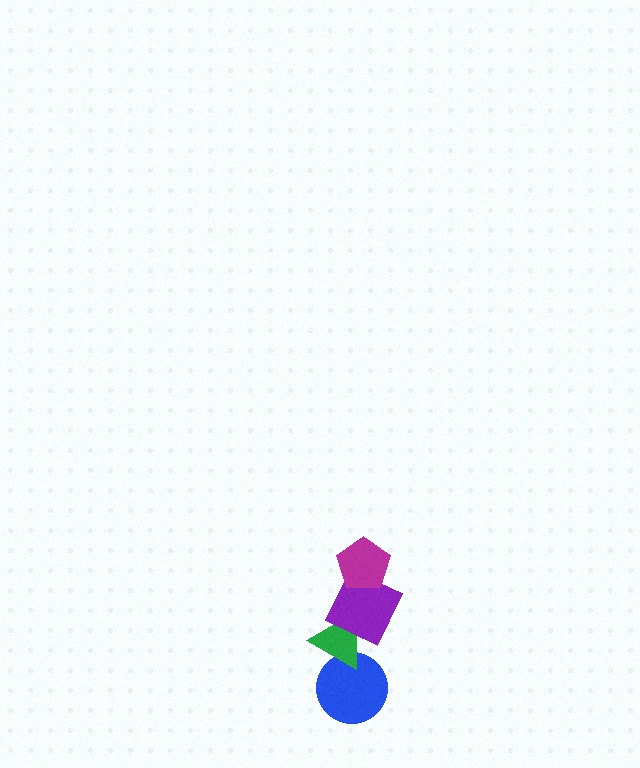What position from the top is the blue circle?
The blue circle is 4th from the top.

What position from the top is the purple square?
The purple square is 2nd from the top.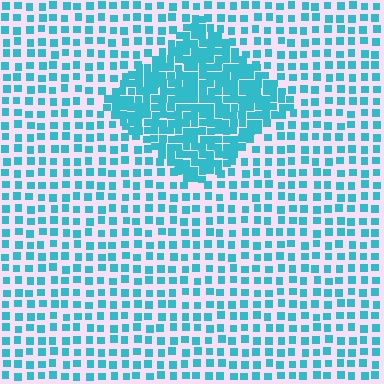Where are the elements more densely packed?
The elements are more densely packed inside the diamond boundary.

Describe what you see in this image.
The image contains small cyan elements arranged at two different densities. A diamond-shaped region is visible where the elements are more densely packed than the surrounding area.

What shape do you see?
I see a diamond.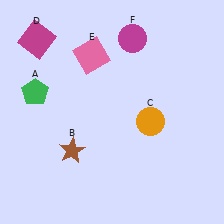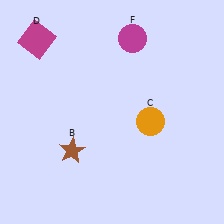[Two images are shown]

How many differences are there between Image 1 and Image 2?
There are 2 differences between the two images.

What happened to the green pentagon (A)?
The green pentagon (A) was removed in Image 2. It was in the top-left area of Image 1.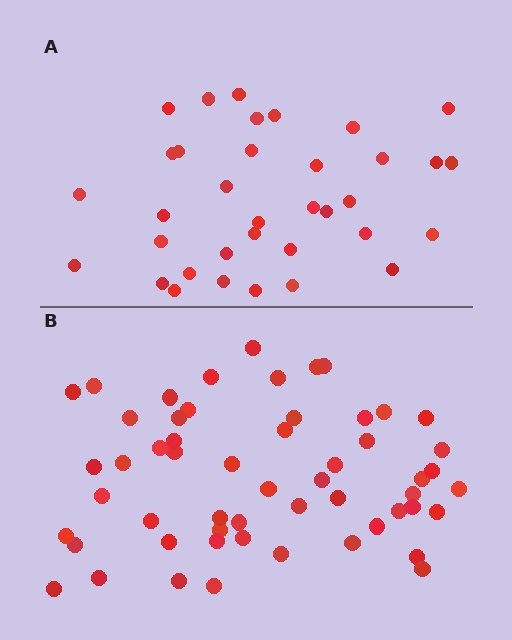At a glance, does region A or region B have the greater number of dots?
Region B (the bottom region) has more dots.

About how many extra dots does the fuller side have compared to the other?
Region B has approximately 20 more dots than region A.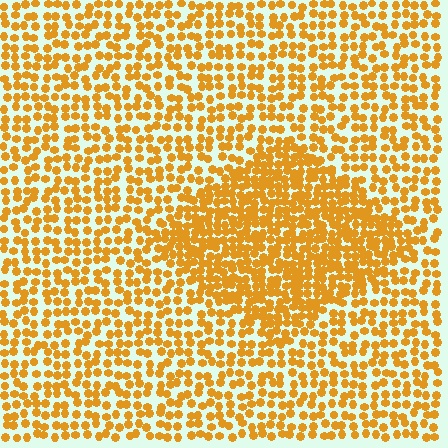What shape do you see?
I see a diamond.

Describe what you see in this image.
The image contains small orange elements arranged at two different densities. A diamond-shaped region is visible where the elements are more densely packed than the surrounding area.